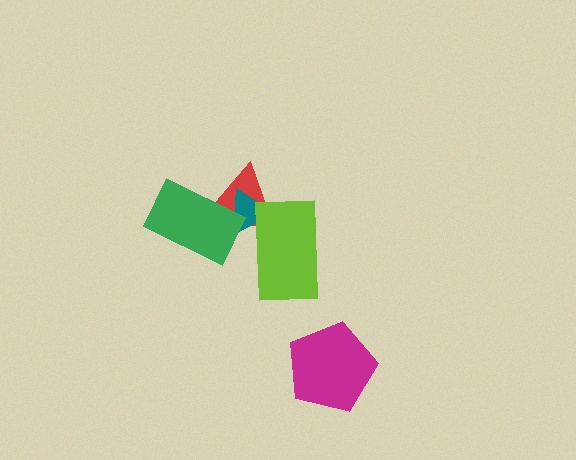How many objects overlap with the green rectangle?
2 objects overlap with the green rectangle.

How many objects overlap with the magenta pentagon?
0 objects overlap with the magenta pentagon.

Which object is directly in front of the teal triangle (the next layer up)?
The lime rectangle is directly in front of the teal triangle.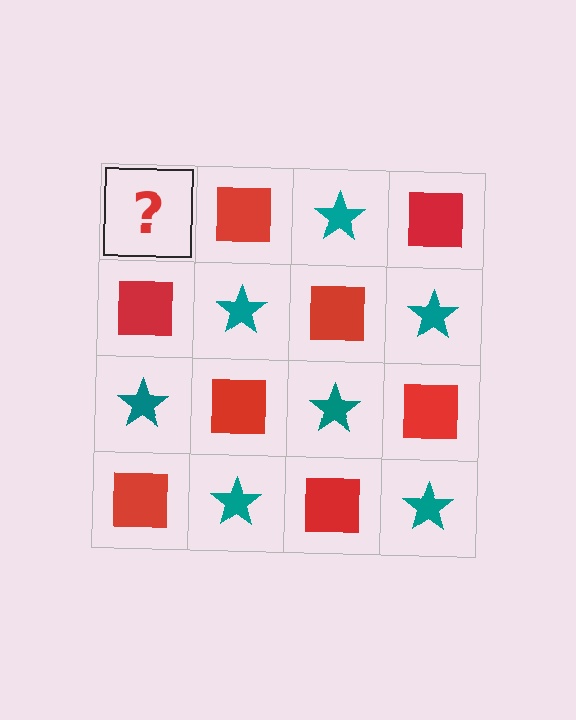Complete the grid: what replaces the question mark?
The question mark should be replaced with a teal star.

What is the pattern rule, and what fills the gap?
The rule is that it alternates teal star and red square in a checkerboard pattern. The gap should be filled with a teal star.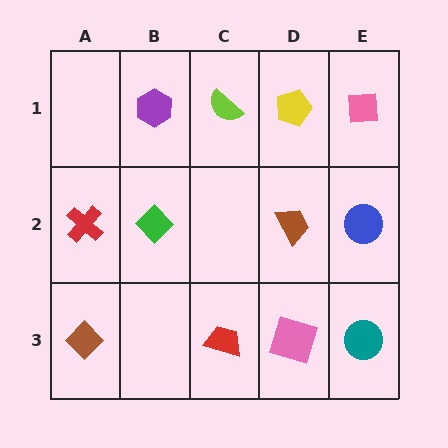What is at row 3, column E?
A teal circle.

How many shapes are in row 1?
4 shapes.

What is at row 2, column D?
A brown trapezoid.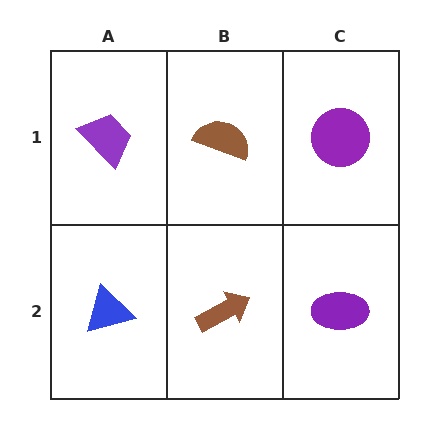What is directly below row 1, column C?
A purple ellipse.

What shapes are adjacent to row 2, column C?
A purple circle (row 1, column C), a brown arrow (row 2, column B).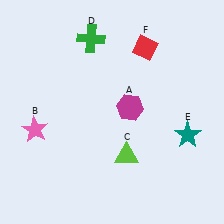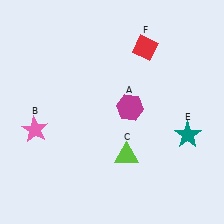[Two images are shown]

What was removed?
The green cross (D) was removed in Image 2.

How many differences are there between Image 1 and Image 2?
There is 1 difference between the two images.